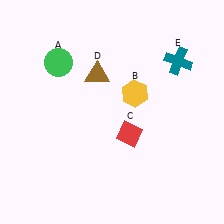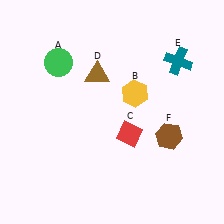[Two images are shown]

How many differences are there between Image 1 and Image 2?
There is 1 difference between the two images.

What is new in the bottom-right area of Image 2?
A brown hexagon (F) was added in the bottom-right area of Image 2.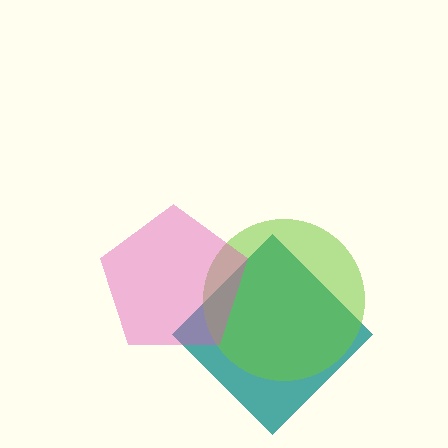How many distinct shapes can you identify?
There are 3 distinct shapes: a teal diamond, a lime circle, a pink pentagon.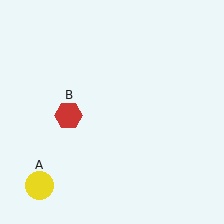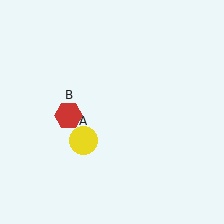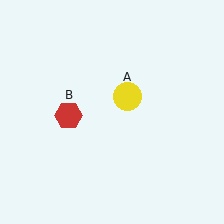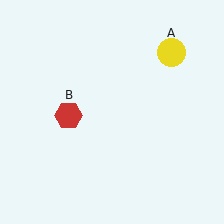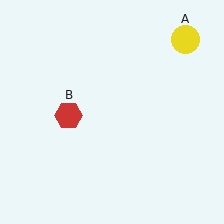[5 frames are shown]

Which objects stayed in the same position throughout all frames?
Red hexagon (object B) remained stationary.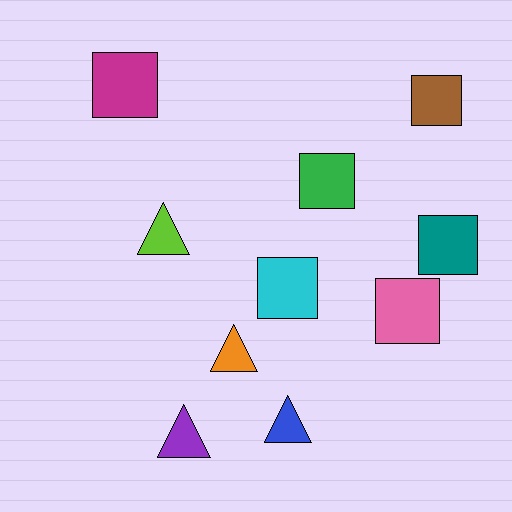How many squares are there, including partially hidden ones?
There are 6 squares.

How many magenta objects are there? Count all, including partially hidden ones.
There is 1 magenta object.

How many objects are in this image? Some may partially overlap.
There are 10 objects.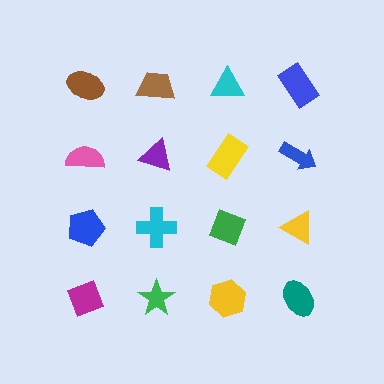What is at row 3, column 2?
A cyan cross.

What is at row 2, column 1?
A pink semicircle.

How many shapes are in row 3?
4 shapes.